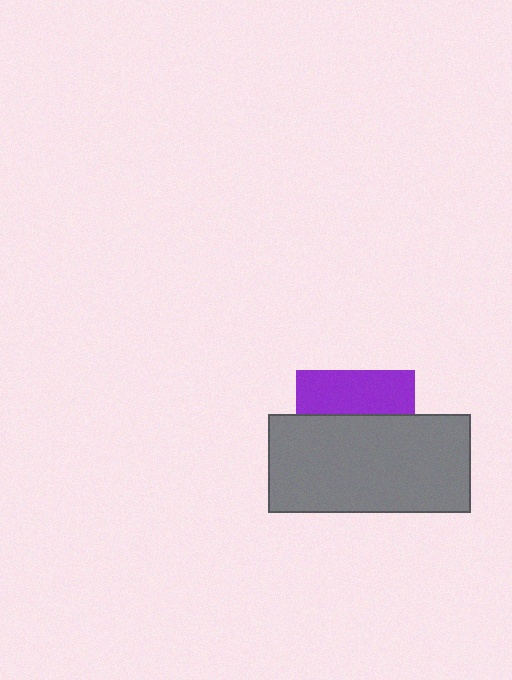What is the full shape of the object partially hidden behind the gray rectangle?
The partially hidden object is a purple square.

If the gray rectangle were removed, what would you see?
You would see the complete purple square.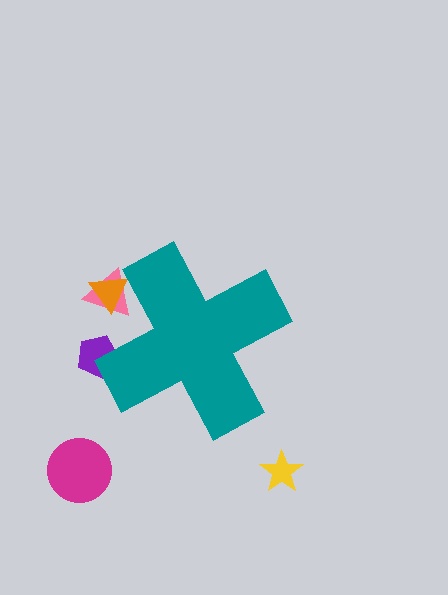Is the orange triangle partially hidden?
Yes, the orange triangle is partially hidden behind the teal cross.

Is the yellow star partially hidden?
No, the yellow star is fully visible.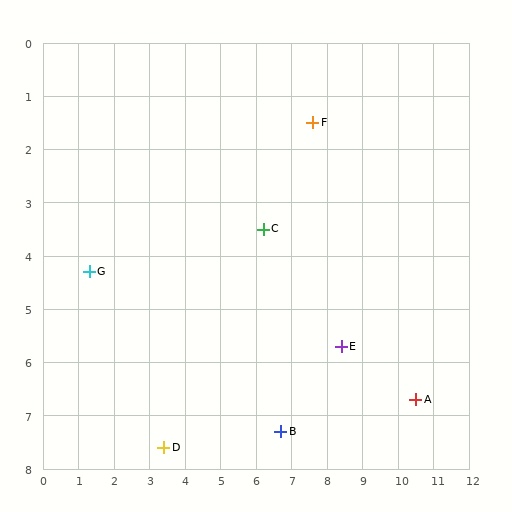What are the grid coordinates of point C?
Point C is at approximately (6.2, 3.5).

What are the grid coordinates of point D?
Point D is at approximately (3.4, 7.6).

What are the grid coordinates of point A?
Point A is at approximately (10.5, 6.7).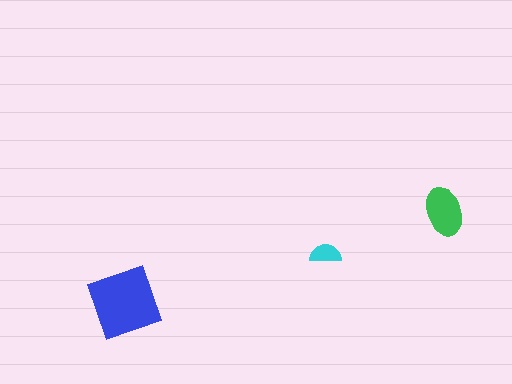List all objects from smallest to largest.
The cyan semicircle, the green ellipse, the blue square.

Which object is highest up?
The green ellipse is topmost.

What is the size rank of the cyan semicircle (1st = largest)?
3rd.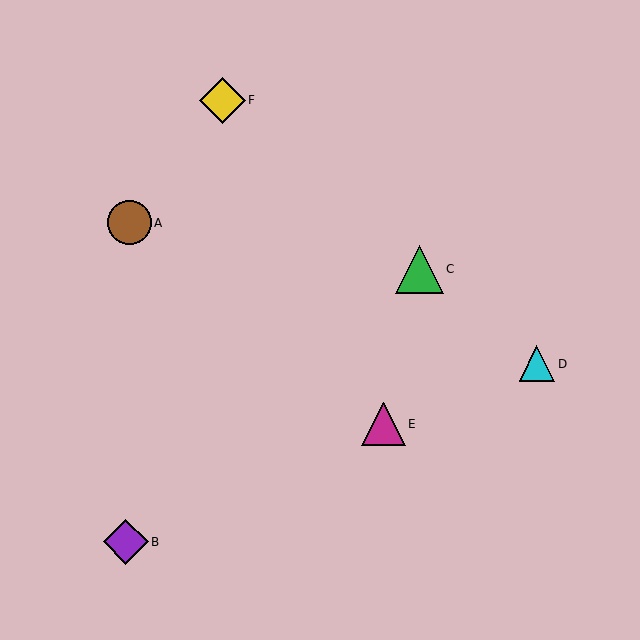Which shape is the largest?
The green triangle (labeled C) is the largest.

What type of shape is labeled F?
Shape F is a yellow diamond.